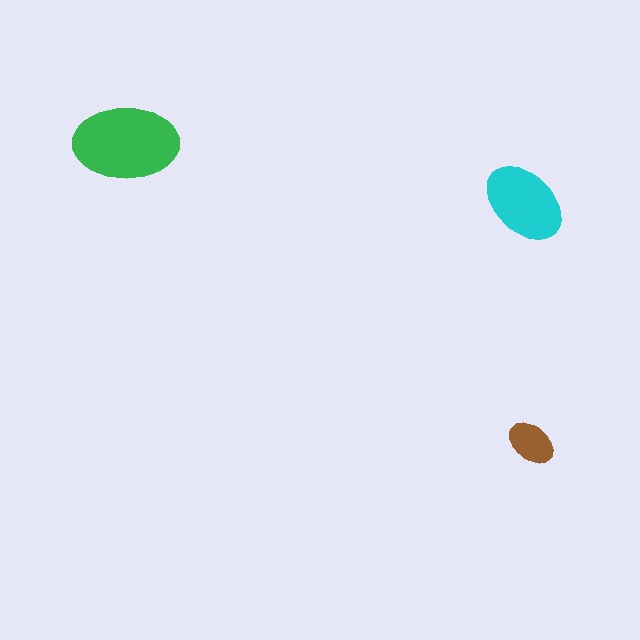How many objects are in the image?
There are 3 objects in the image.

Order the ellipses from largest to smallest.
the green one, the cyan one, the brown one.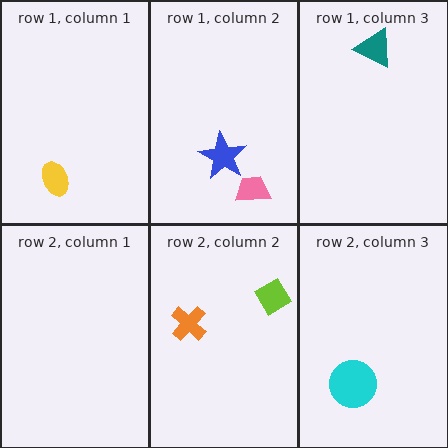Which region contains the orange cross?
The row 2, column 2 region.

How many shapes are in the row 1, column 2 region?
2.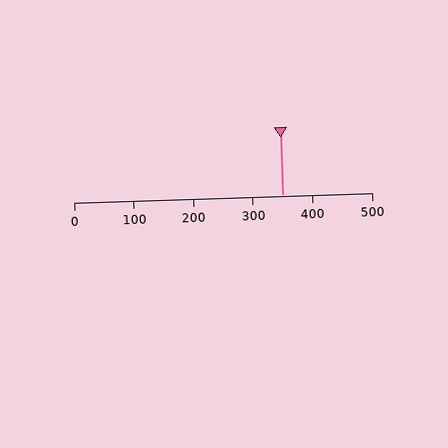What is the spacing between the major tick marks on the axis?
The major ticks are spaced 100 apart.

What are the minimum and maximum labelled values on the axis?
The axis runs from 0 to 500.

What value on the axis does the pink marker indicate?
The marker indicates approximately 350.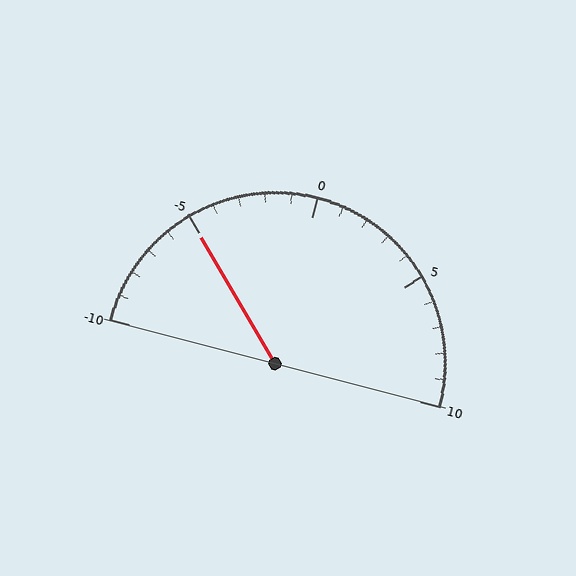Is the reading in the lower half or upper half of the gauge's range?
The reading is in the lower half of the range (-10 to 10).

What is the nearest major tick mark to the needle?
The nearest major tick mark is -5.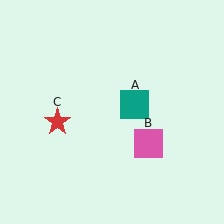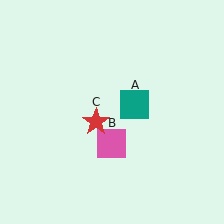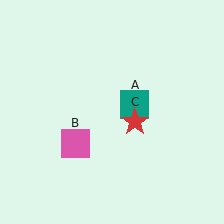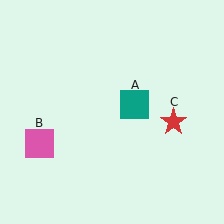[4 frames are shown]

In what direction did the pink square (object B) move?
The pink square (object B) moved left.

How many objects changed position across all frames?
2 objects changed position: pink square (object B), red star (object C).